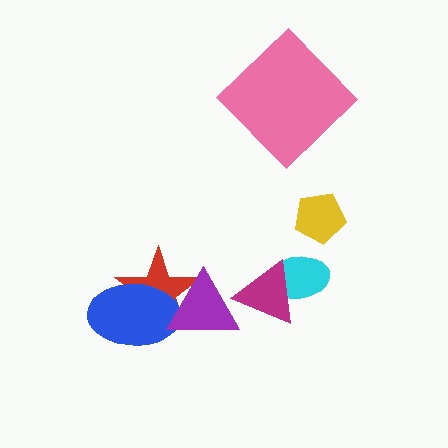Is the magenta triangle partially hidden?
Yes, it is partially covered by another shape.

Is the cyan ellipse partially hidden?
Yes, it is partially covered by another shape.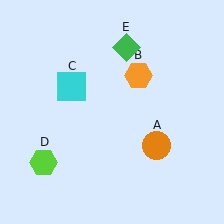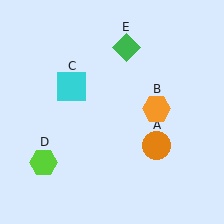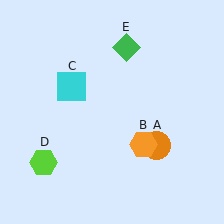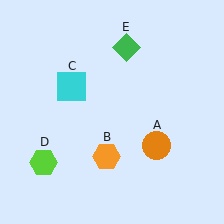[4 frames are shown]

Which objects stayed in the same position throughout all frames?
Orange circle (object A) and cyan square (object C) and lime hexagon (object D) and green diamond (object E) remained stationary.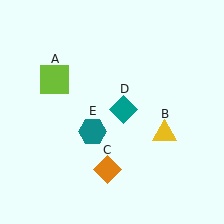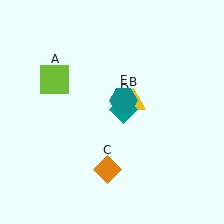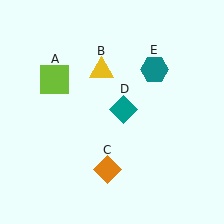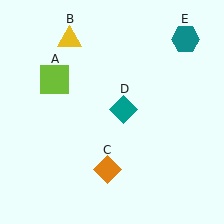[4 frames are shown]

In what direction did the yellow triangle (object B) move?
The yellow triangle (object B) moved up and to the left.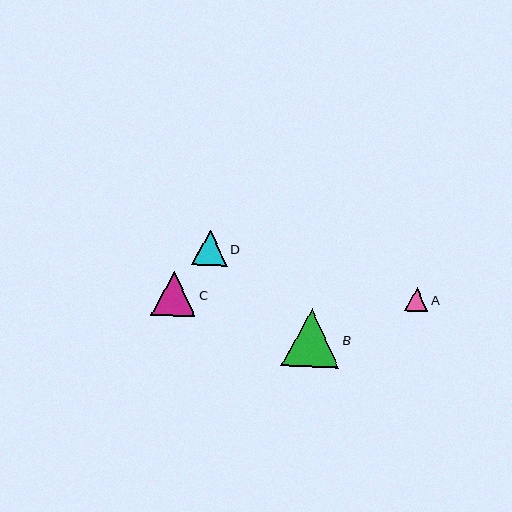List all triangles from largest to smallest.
From largest to smallest: B, C, D, A.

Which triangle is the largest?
Triangle B is the largest with a size of approximately 58 pixels.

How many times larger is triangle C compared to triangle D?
Triangle C is approximately 1.2 times the size of triangle D.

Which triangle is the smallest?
Triangle A is the smallest with a size of approximately 23 pixels.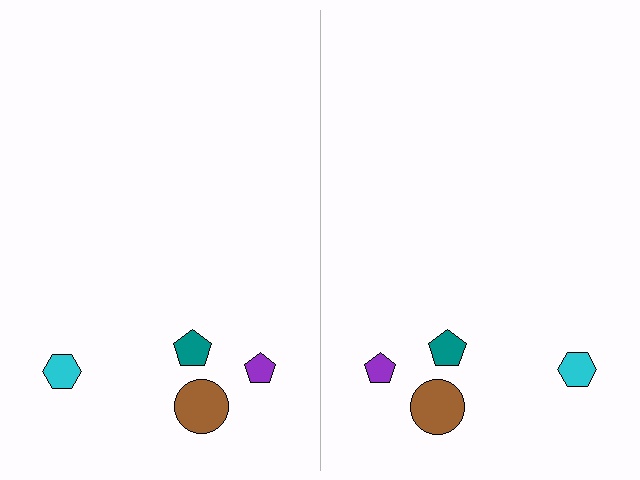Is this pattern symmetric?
Yes, this pattern has bilateral (reflection) symmetry.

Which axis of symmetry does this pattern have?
The pattern has a vertical axis of symmetry running through the center of the image.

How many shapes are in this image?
There are 8 shapes in this image.